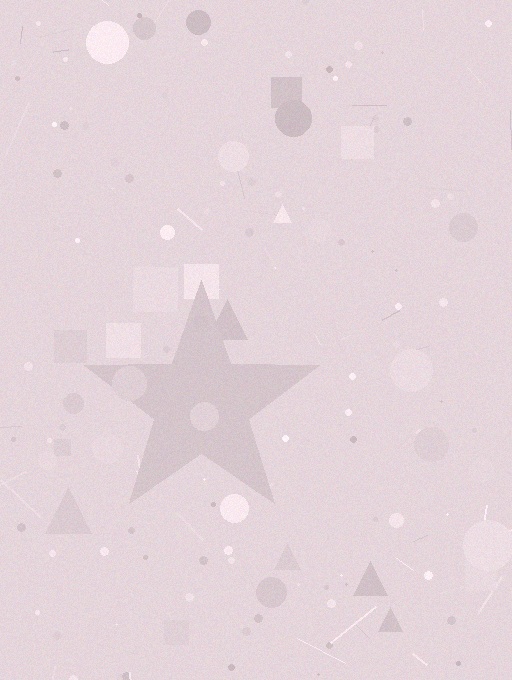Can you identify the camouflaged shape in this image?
The camouflaged shape is a star.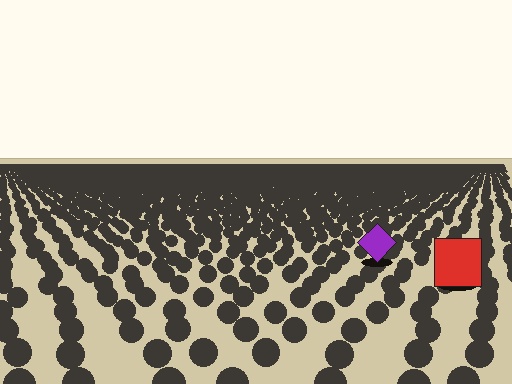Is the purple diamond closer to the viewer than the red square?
No. The red square is closer — you can tell from the texture gradient: the ground texture is coarser near it.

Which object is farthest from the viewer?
The purple diamond is farthest from the viewer. It appears smaller and the ground texture around it is denser.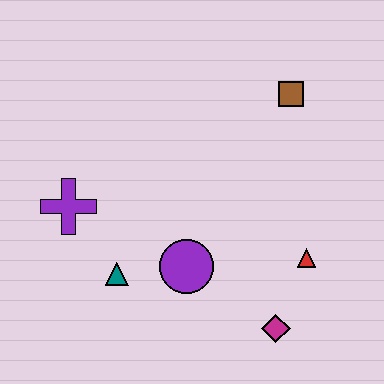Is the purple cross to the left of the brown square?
Yes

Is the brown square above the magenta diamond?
Yes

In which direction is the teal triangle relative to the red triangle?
The teal triangle is to the left of the red triangle.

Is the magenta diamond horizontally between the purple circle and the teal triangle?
No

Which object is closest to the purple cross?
The teal triangle is closest to the purple cross.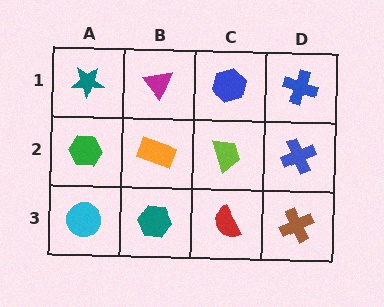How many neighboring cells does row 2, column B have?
4.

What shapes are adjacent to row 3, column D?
A blue cross (row 2, column D), a red semicircle (row 3, column C).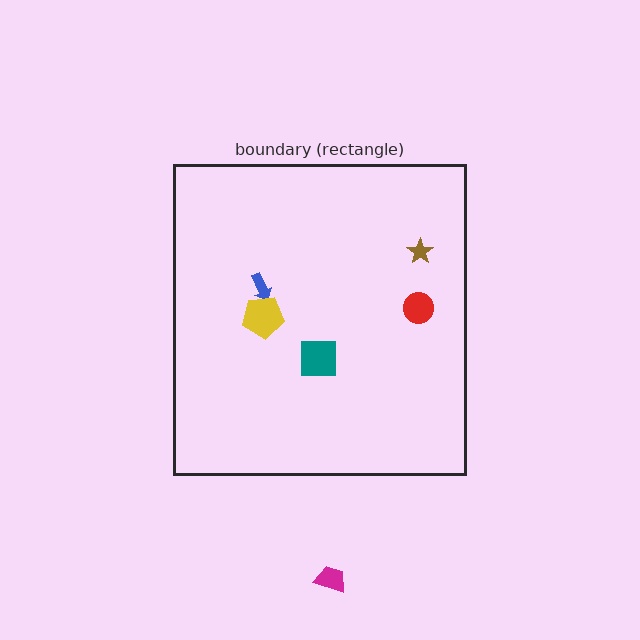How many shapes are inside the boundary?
5 inside, 1 outside.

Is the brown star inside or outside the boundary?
Inside.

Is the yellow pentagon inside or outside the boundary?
Inside.